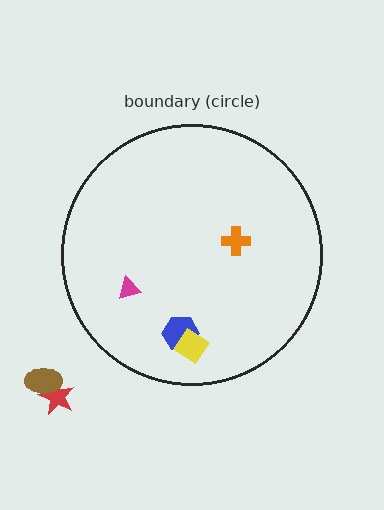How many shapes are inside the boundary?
4 inside, 2 outside.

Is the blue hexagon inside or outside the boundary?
Inside.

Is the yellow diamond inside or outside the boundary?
Inside.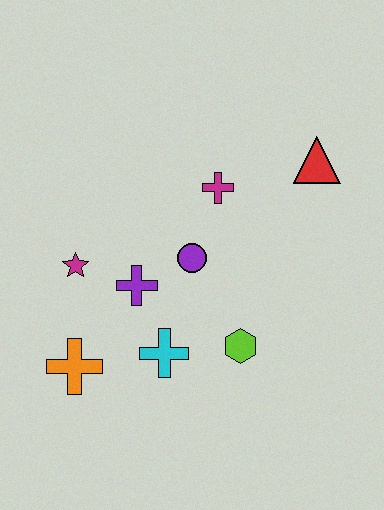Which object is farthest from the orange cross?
The red triangle is farthest from the orange cross.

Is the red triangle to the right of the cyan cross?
Yes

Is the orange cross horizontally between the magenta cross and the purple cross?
No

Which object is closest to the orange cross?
The cyan cross is closest to the orange cross.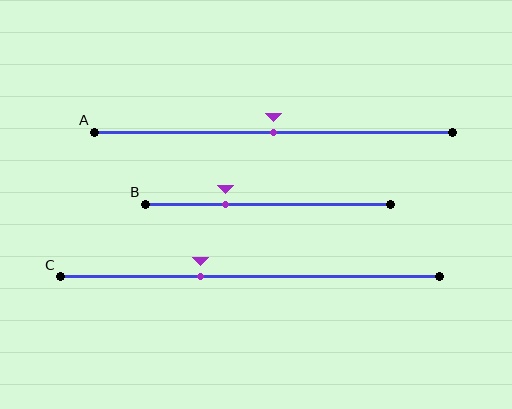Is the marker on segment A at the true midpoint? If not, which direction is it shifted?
Yes, the marker on segment A is at the true midpoint.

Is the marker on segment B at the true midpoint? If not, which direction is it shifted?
No, the marker on segment B is shifted to the left by about 17% of the segment length.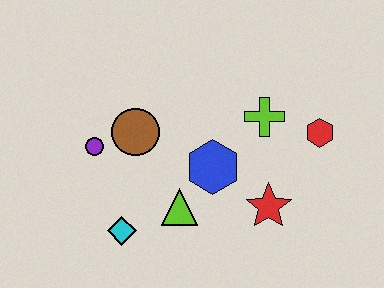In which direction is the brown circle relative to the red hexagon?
The brown circle is to the left of the red hexagon.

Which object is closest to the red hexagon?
The lime cross is closest to the red hexagon.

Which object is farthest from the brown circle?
The red hexagon is farthest from the brown circle.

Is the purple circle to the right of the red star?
No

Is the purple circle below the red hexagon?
Yes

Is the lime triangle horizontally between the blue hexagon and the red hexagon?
No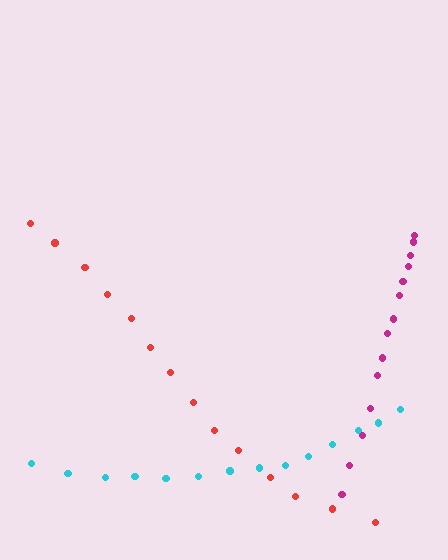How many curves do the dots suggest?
There are 3 distinct paths.